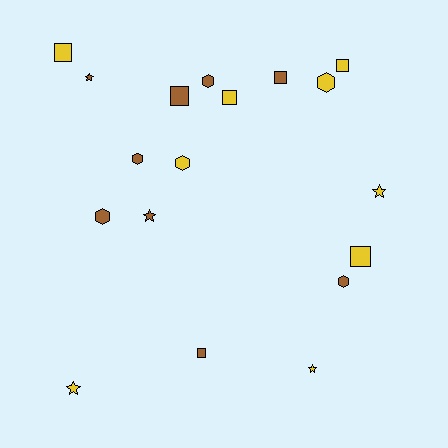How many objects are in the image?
There are 18 objects.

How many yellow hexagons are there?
There are 2 yellow hexagons.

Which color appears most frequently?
Brown, with 9 objects.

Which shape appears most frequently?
Square, with 7 objects.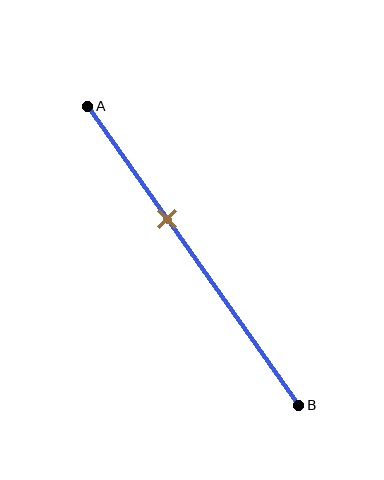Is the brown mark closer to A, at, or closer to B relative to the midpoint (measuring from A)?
The brown mark is closer to point A than the midpoint of segment AB.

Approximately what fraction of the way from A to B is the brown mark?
The brown mark is approximately 40% of the way from A to B.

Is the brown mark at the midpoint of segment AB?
No, the mark is at about 40% from A, not at the 50% midpoint.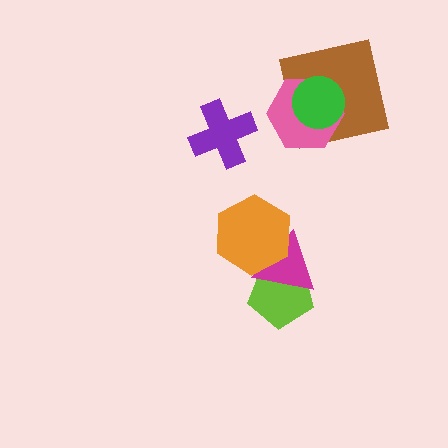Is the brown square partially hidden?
Yes, it is partially covered by another shape.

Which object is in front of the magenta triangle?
The orange hexagon is in front of the magenta triangle.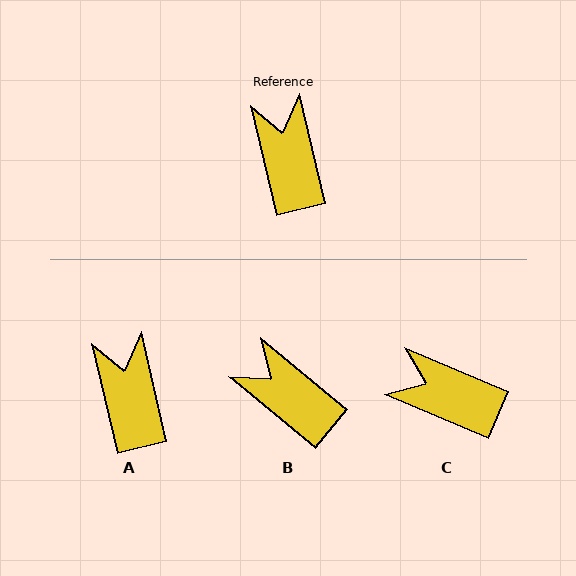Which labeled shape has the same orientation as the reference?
A.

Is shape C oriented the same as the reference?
No, it is off by about 54 degrees.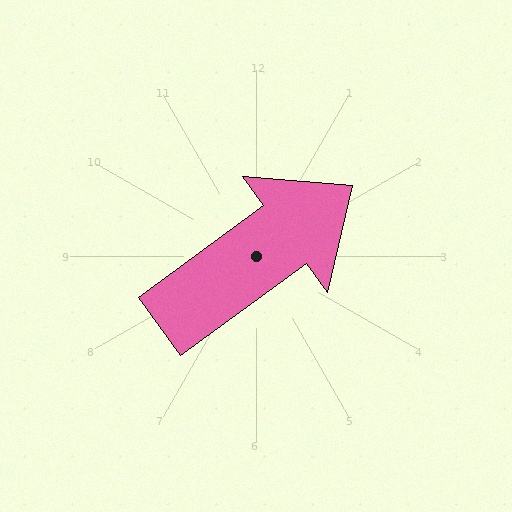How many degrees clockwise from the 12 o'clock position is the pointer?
Approximately 54 degrees.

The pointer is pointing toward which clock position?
Roughly 2 o'clock.